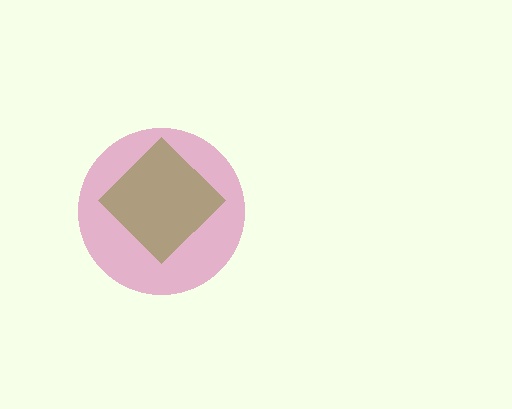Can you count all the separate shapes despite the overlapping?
Yes, there are 2 separate shapes.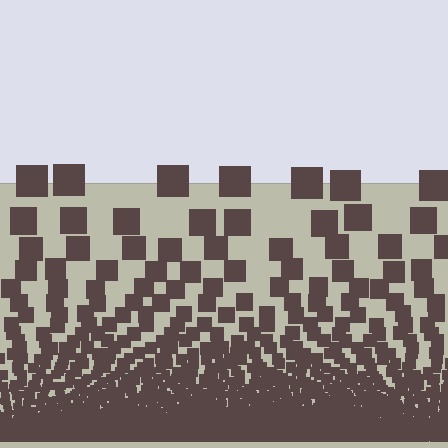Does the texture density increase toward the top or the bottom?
Density increases toward the bottom.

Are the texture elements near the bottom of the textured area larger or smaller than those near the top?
Smaller. The gradient is inverted — elements near the bottom are smaller and denser.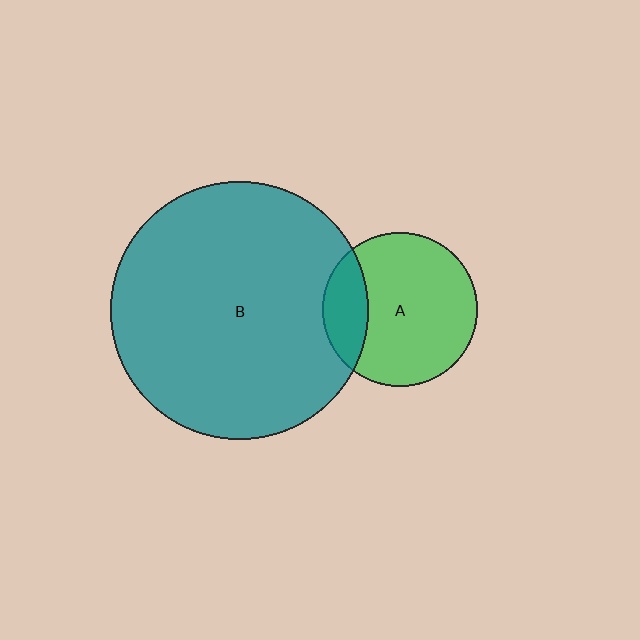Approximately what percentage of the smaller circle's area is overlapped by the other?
Approximately 20%.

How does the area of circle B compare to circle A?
Approximately 2.8 times.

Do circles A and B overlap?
Yes.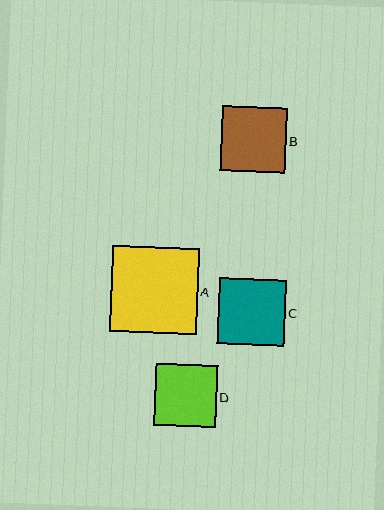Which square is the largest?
Square A is the largest with a size of approximately 86 pixels.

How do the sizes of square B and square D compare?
Square B and square D are approximately the same size.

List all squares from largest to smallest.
From largest to smallest: A, C, B, D.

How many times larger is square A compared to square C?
Square A is approximately 1.3 times the size of square C.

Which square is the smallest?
Square D is the smallest with a size of approximately 62 pixels.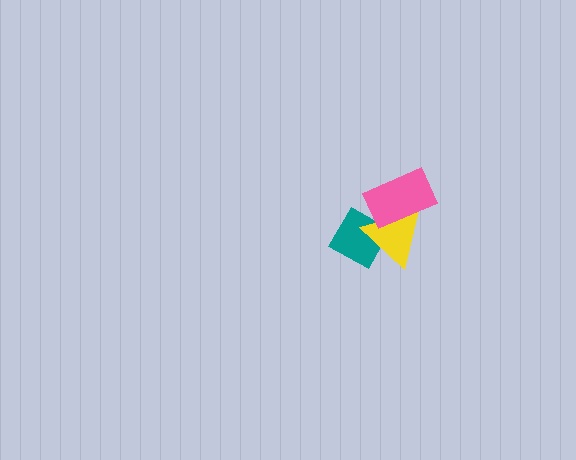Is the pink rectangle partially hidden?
No, no other shape covers it.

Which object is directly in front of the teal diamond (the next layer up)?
The yellow triangle is directly in front of the teal diamond.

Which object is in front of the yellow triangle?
The pink rectangle is in front of the yellow triangle.